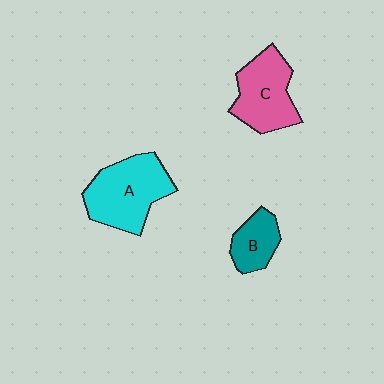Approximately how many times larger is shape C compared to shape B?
Approximately 1.8 times.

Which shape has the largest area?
Shape A (cyan).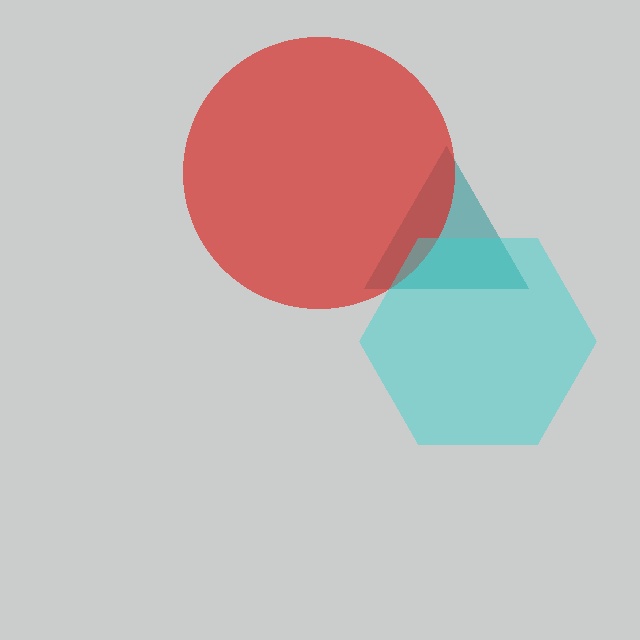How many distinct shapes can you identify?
There are 3 distinct shapes: a teal triangle, a red circle, a cyan hexagon.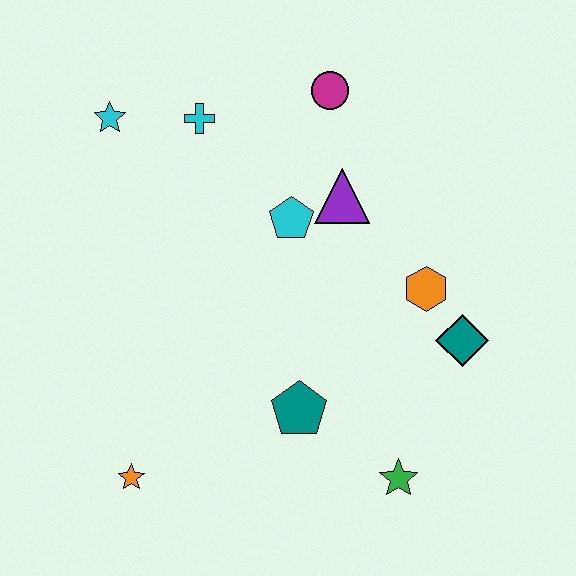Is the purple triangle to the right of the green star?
No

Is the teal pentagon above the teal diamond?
No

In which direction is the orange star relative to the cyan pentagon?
The orange star is below the cyan pentagon.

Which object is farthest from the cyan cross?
The green star is farthest from the cyan cross.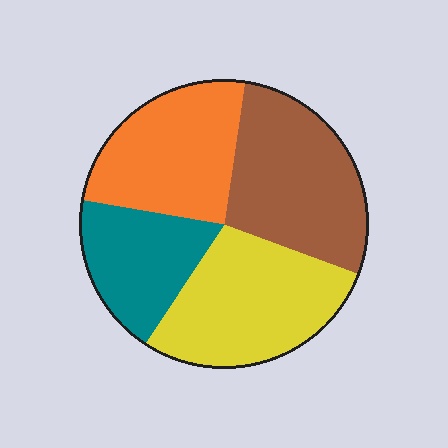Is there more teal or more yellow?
Yellow.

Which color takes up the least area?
Teal, at roughly 20%.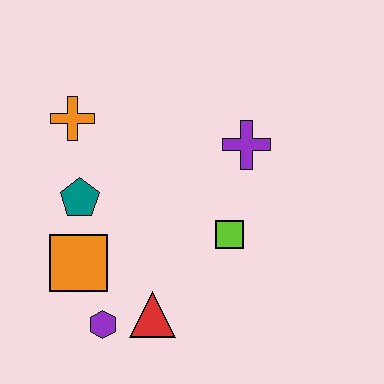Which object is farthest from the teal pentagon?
The purple cross is farthest from the teal pentagon.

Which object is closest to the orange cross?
The teal pentagon is closest to the orange cross.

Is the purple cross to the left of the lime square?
No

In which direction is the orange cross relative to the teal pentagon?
The orange cross is above the teal pentagon.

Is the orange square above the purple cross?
No